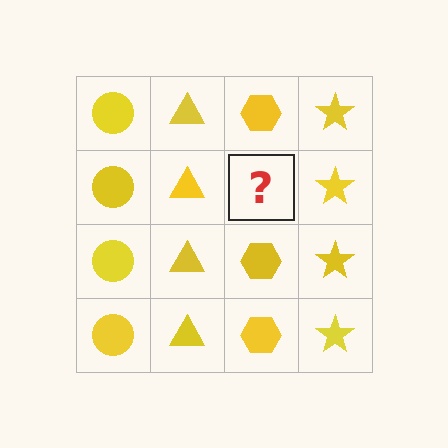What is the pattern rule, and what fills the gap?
The rule is that each column has a consistent shape. The gap should be filled with a yellow hexagon.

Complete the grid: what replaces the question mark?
The question mark should be replaced with a yellow hexagon.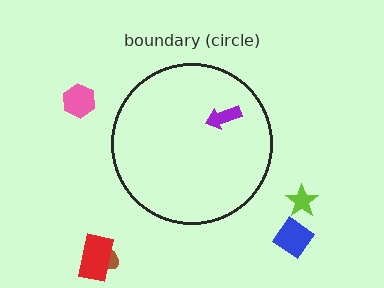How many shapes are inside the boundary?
1 inside, 5 outside.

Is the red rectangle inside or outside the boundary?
Outside.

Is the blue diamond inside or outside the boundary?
Outside.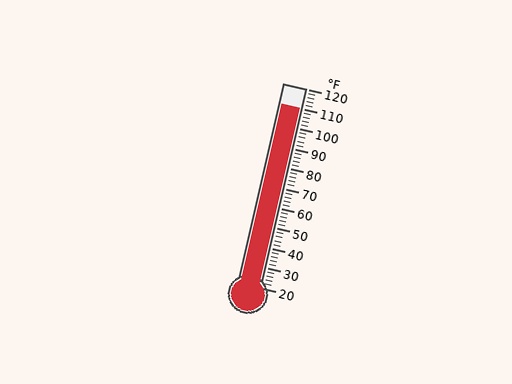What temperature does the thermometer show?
The thermometer shows approximately 110°F.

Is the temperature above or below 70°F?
The temperature is above 70°F.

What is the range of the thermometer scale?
The thermometer scale ranges from 20°F to 120°F.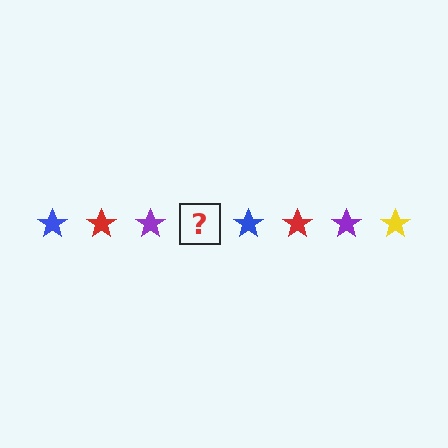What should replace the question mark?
The question mark should be replaced with a yellow star.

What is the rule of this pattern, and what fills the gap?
The rule is that the pattern cycles through blue, red, purple, yellow stars. The gap should be filled with a yellow star.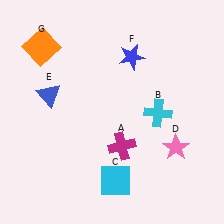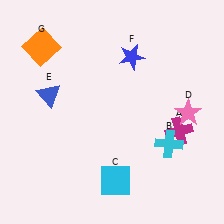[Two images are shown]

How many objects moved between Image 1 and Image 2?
3 objects moved between the two images.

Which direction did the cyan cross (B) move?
The cyan cross (B) moved down.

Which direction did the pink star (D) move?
The pink star (D) moved up.